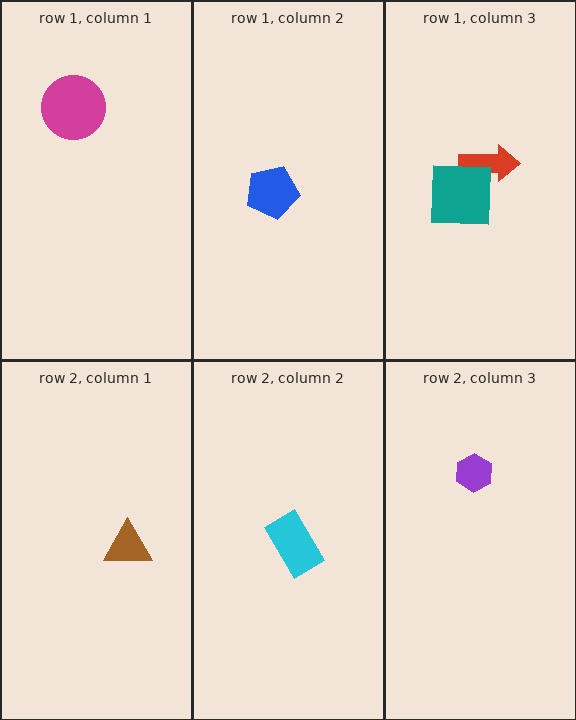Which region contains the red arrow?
The row 1, column 3 region.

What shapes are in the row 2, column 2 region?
The cyan rectangle.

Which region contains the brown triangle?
The row 2, column 1 region.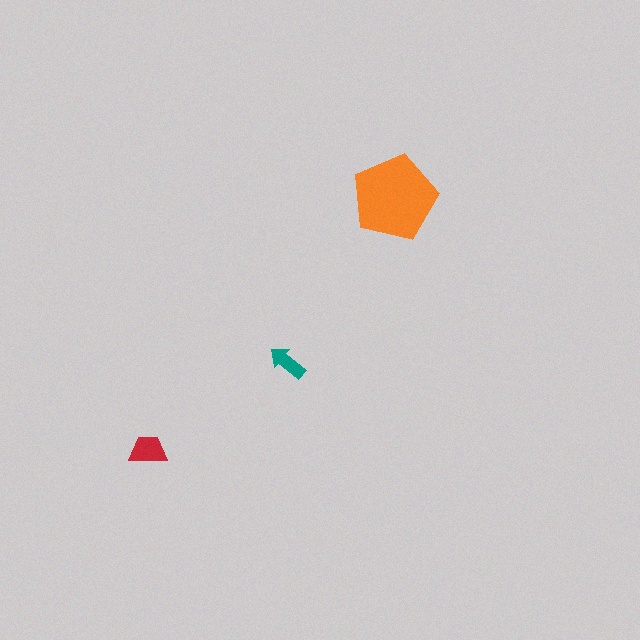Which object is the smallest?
The teal arrow.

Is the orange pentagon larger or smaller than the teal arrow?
Larger.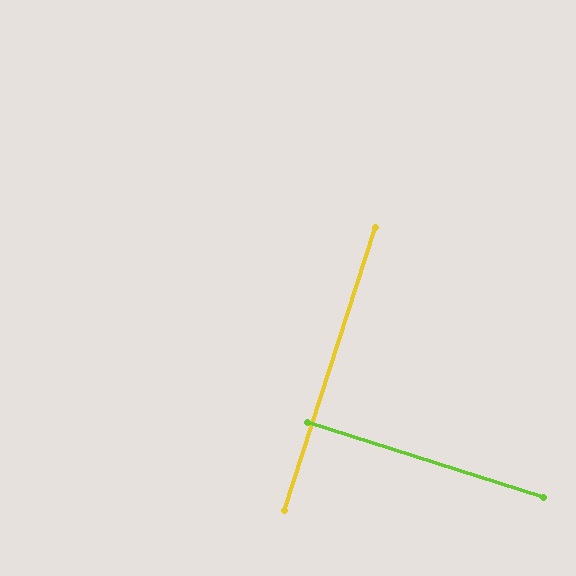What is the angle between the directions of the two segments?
Approximately 90 degrees.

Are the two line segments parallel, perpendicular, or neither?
Perpendicular — they meet at approximately 90°.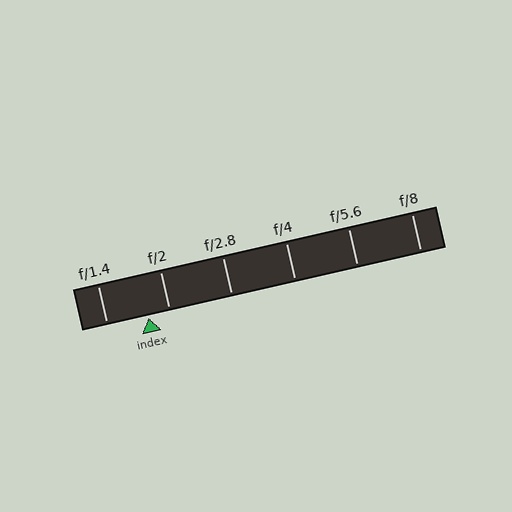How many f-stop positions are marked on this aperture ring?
There are 6 f-stop positions marked.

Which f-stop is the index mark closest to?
The index mark is closest to f/2.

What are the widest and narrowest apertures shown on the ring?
The widest aperture shown is f/1.4 and the narrowest is f/8.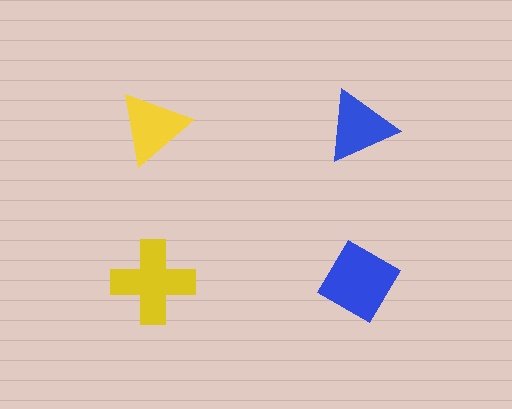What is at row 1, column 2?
A blue triangle.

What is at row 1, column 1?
A yellow triangle.